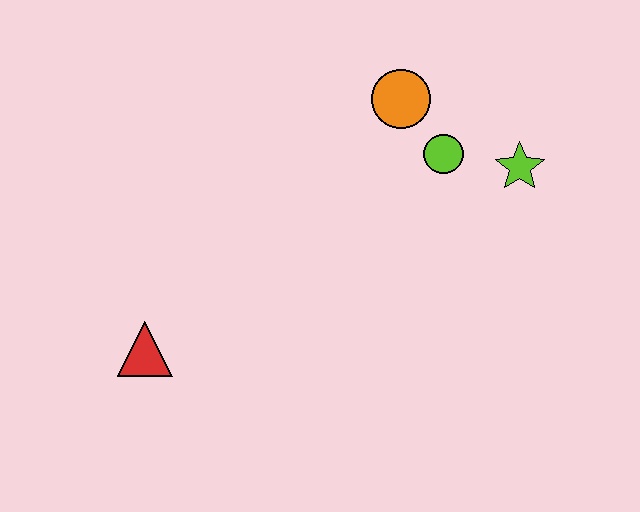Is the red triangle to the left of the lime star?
Yes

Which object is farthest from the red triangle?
The lime star is farthest from the red triangle.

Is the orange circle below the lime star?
No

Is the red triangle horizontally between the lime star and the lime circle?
No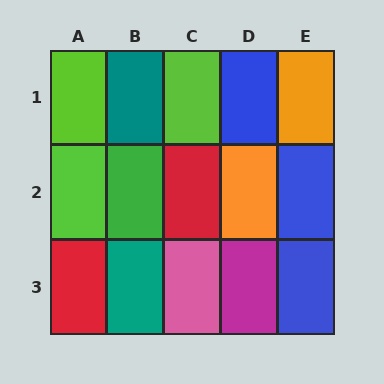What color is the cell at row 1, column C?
Lime.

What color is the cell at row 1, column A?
Lime.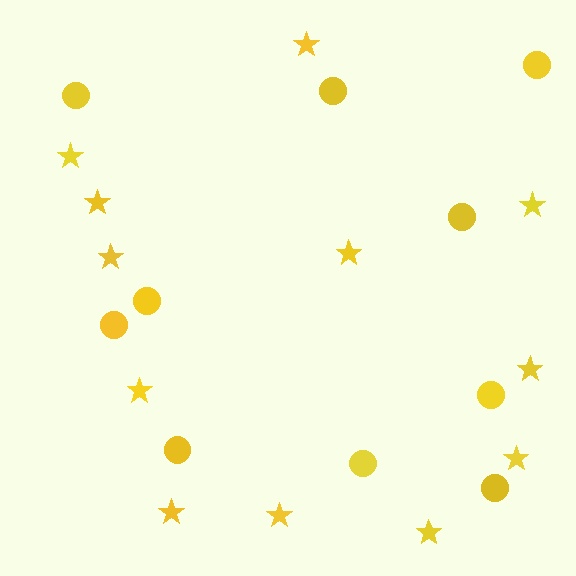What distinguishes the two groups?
There are 2 groups: one group of circles (10) and one group of stars (12).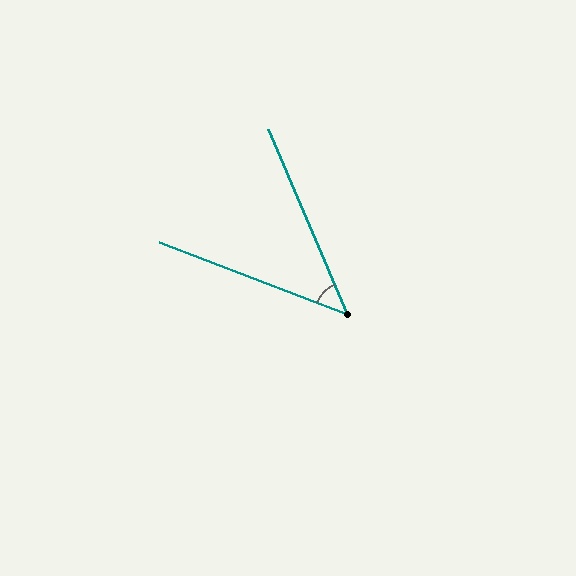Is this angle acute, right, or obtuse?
It is acute.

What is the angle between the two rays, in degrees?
Approximately 46 degrees.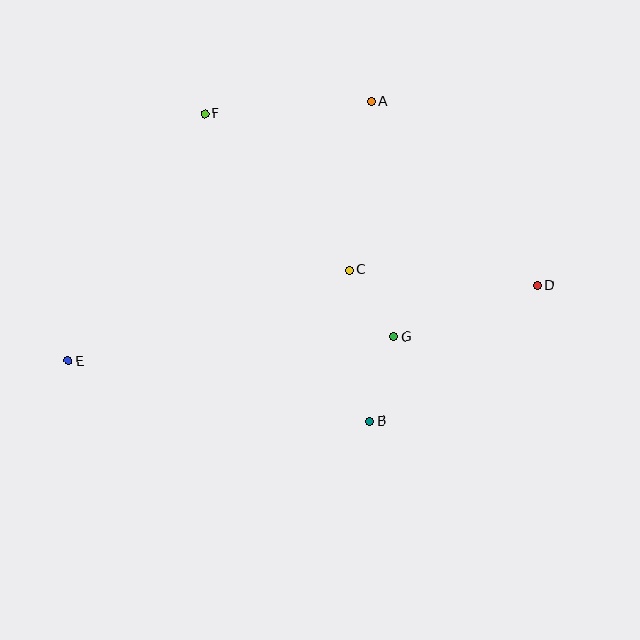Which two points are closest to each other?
Points C and G are closest to each other.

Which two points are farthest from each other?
Points D and E are farthest from each other.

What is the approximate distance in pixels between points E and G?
The distance between E and G is approximately 326 pixels.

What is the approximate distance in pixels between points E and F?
The distance between E and F is approximately 282 pixels.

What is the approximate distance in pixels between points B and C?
The distance between B and C is approximately 153 pixels.